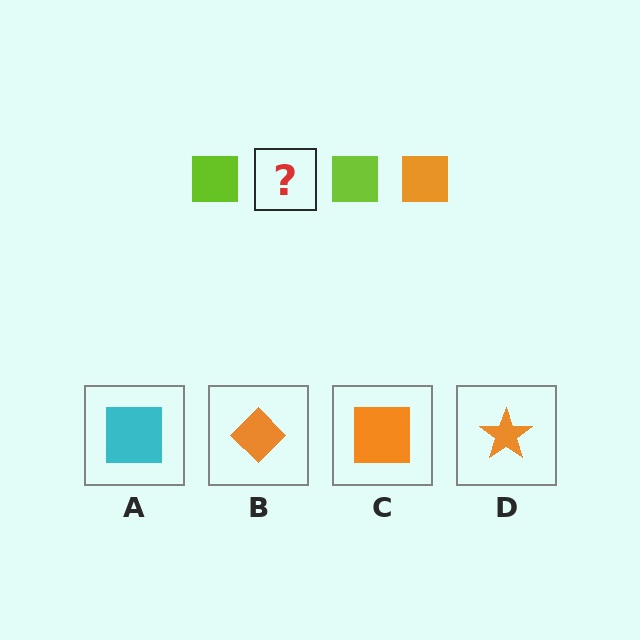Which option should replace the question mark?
Option C.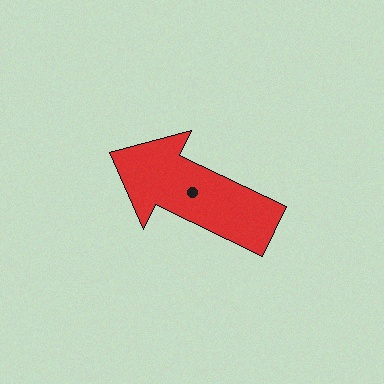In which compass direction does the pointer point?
Northwest.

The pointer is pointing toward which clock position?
Roughly 10 o'clock.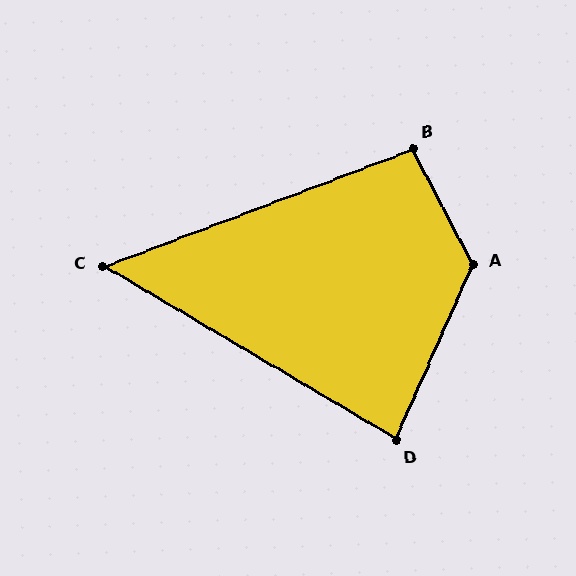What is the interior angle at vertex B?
Approximately 97 degrees (obtuse).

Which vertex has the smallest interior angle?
C, at approximately 51 degrees.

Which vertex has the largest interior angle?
A, at approximately 129 degrees.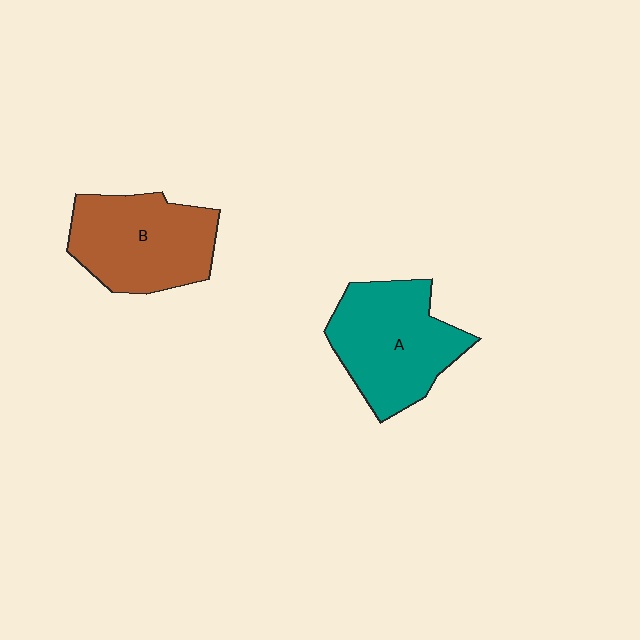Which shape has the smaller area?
Shape B (brown).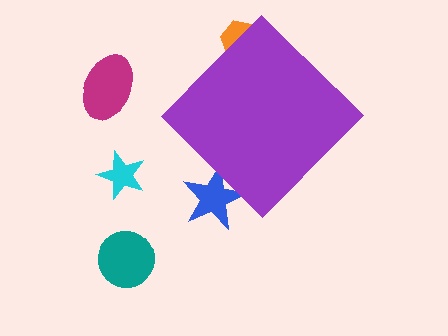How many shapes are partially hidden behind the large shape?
2 shapes are partially hidden.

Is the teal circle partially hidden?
No, the teal circle is fully visible.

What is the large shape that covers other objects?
A purple diamond.